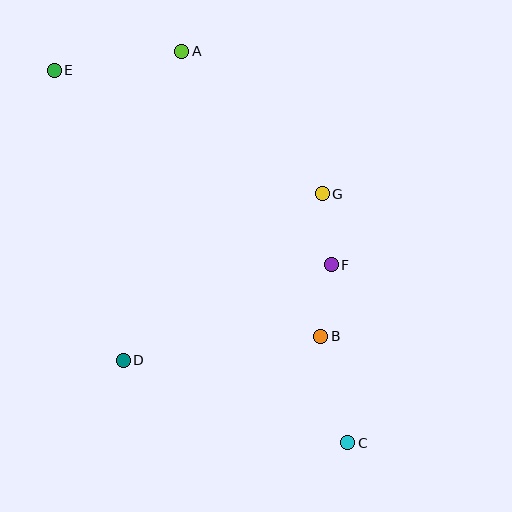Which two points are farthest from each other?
Points C and E are farthest from each other.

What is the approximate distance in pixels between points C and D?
The distance between C and D is approximately 239 pixels.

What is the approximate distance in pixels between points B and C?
The distance between B and C is approximately 110 pixels.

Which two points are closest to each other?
Points F and G are closest to each other.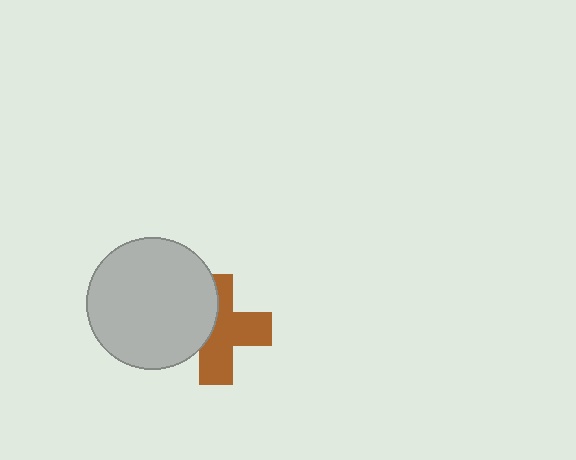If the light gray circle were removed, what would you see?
You would see the complete brown cross.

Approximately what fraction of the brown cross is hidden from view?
Roughly 38% of the brown cross is hidden behind the light gray circle.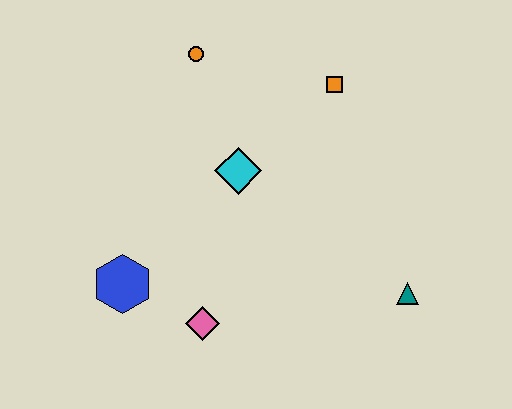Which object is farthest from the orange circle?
The teal triangle is farthest from the orange circle.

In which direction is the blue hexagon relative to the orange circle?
The blue hexagon is below the orange circle.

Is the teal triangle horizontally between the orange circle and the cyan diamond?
No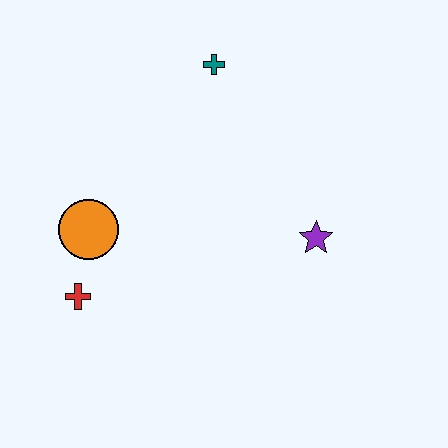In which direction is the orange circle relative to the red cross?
The orange circle is above the red cross.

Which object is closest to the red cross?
The orange circle is closest to the red cross.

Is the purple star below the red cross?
No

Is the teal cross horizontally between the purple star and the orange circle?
Yes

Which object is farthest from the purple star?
The red cross is farthest from the purple star.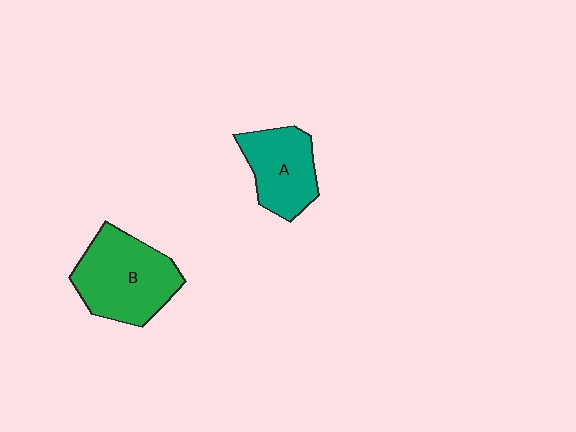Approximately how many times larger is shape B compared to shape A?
Approximately 1.4 times.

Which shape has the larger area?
Shape B (green).